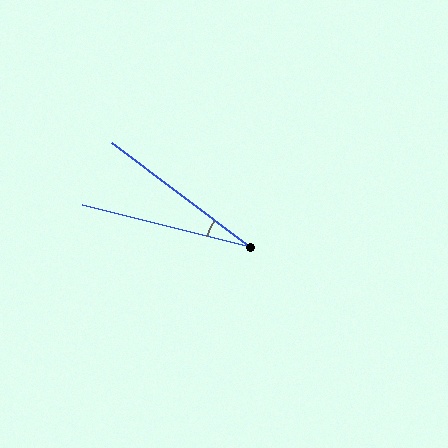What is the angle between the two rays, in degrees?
Approximately 23 degrees.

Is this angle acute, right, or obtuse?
It is acute.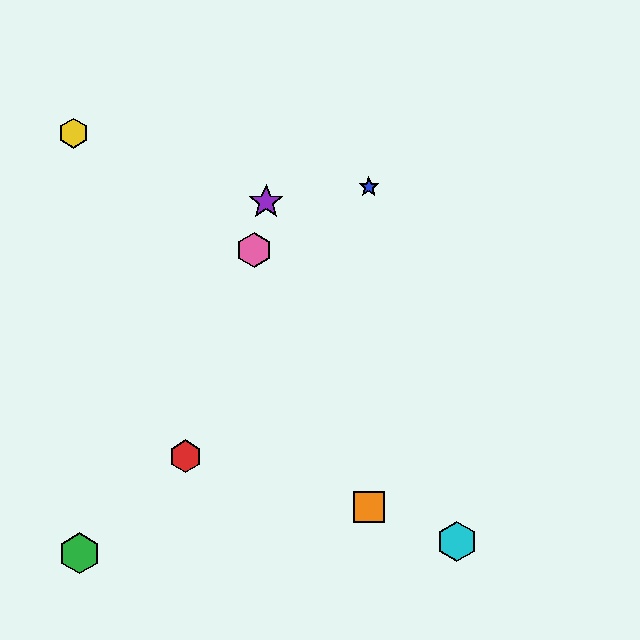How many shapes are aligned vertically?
2 shapes (the blue star, the orange square) are aligned vertically.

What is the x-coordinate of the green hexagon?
The green hexagon is at x≈80.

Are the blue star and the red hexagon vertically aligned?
No, the blue star is at x≈369 and the red hexagon is at x≈186.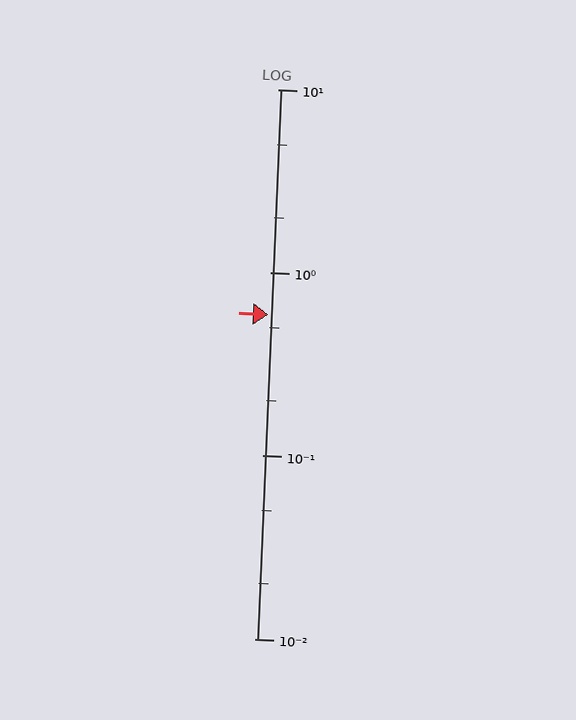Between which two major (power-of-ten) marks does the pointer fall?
The pointer is between 0.1 and 1.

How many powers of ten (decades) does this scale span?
The scale spans 3 decades, from 0.01 to 10.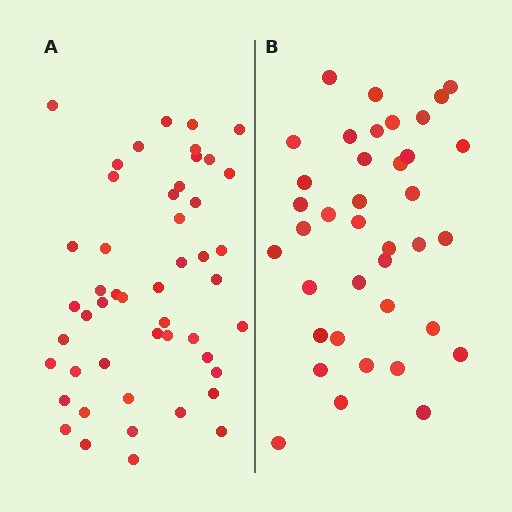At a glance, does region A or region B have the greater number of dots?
Region A (the left region) has more dots.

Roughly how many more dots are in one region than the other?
Region A has roughly 12 or so more dots than region B.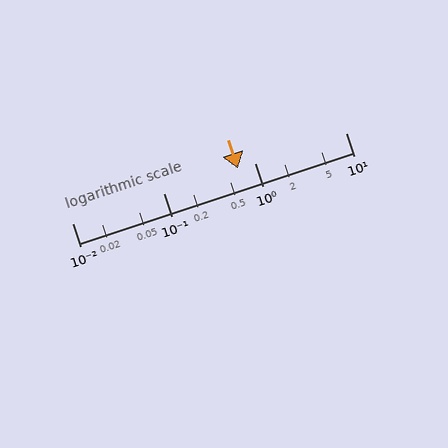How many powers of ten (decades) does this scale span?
The scale spans 3 decades, from 0.01 to 10.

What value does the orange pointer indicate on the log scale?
The pointer indicates approximately 0.66.